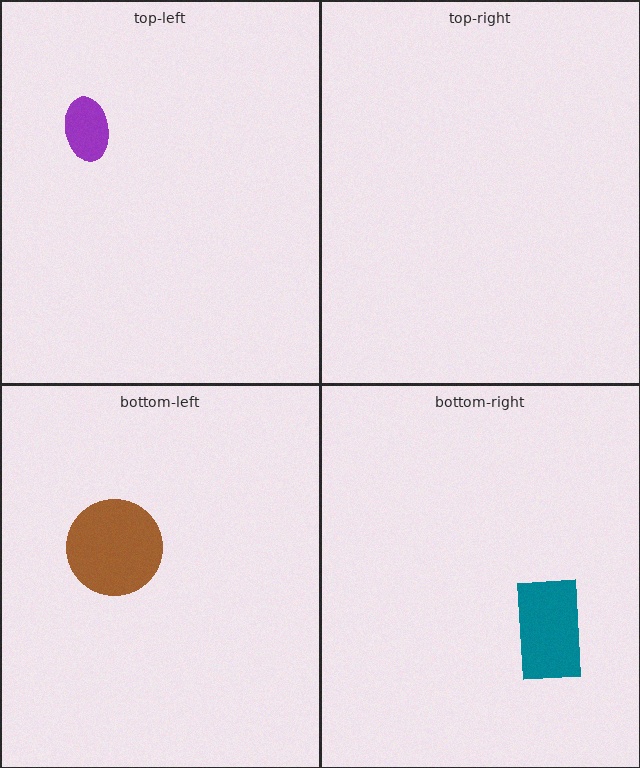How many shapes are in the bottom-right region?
1.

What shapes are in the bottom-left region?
The brown circle.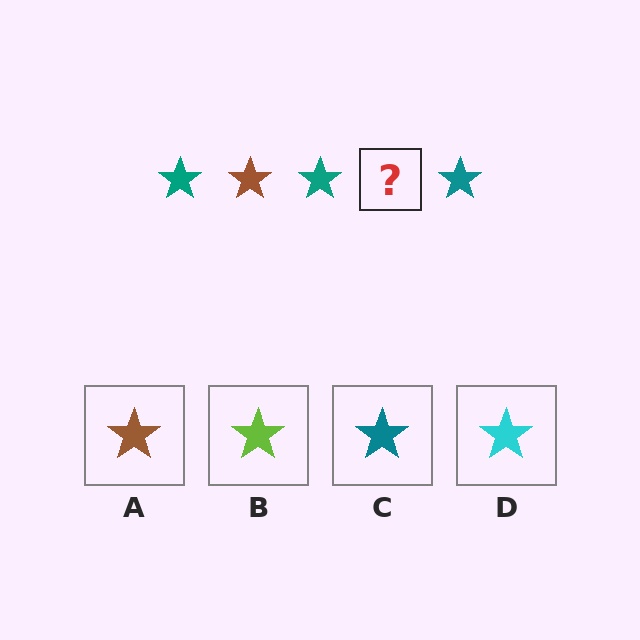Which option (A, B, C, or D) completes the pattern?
A.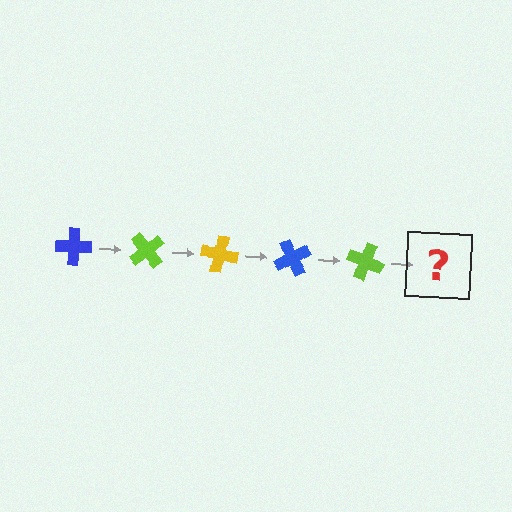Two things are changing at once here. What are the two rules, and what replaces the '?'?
The two rules are that it rotates 50 degrees each step and the color cycles through blue, lime, and yellow. The '?' should be a yellow cross, rotated 250 degrees from the start.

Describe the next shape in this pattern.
It should be a yellow cross, rotated 250 degrees from the start.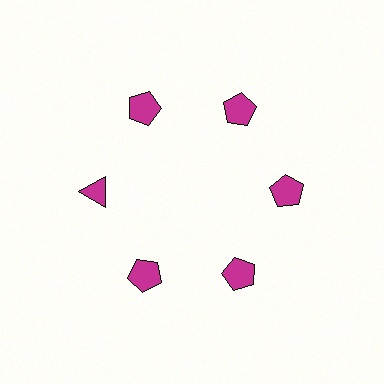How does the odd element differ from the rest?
It has a different shape: triangle instead of pentagon.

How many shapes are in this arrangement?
There are 6 shapes arranged in a ring pattern.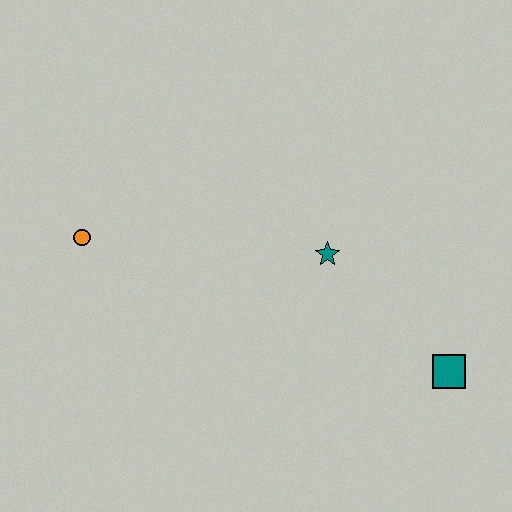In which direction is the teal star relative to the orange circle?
The teal star is to the right of the orange circle.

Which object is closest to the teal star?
The teal square is closest to the teal star.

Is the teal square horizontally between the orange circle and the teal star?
No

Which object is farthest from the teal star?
The orange circle is farthest from the teal star.